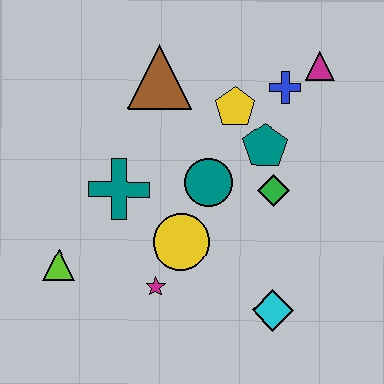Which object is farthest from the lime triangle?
The magenta triangle is farthest from the lime triangle.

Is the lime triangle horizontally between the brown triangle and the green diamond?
No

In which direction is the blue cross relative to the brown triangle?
The blue cross is to the right of the brown triangle.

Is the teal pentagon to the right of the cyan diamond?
No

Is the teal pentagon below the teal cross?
No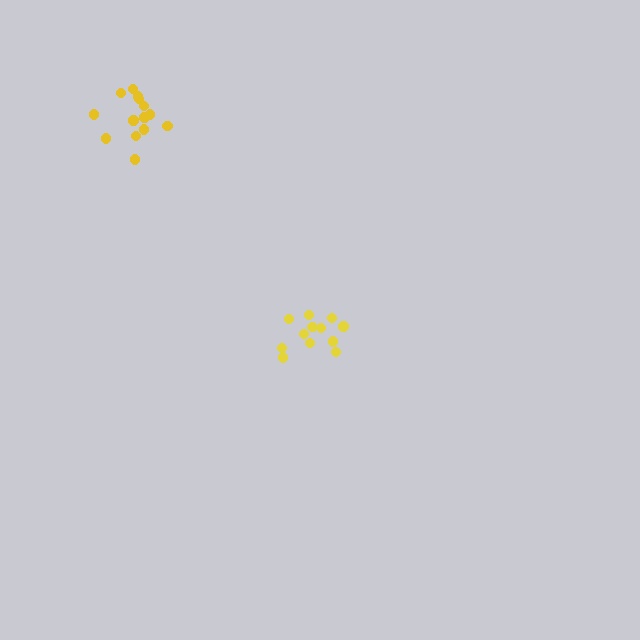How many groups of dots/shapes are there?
There are 2 groups.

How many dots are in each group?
Group 1: 14 dots, Group 2: 12 dots (26 total).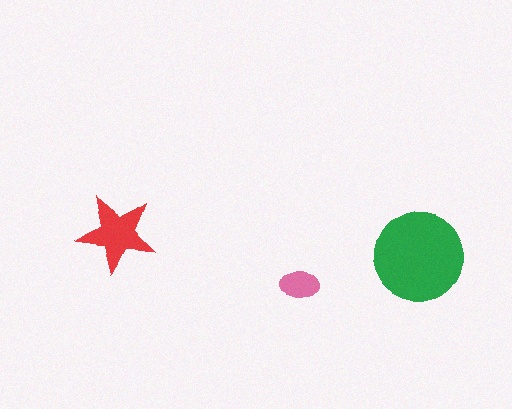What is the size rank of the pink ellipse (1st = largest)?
3rd.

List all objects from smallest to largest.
The pink ellipse, the red star, the green circle.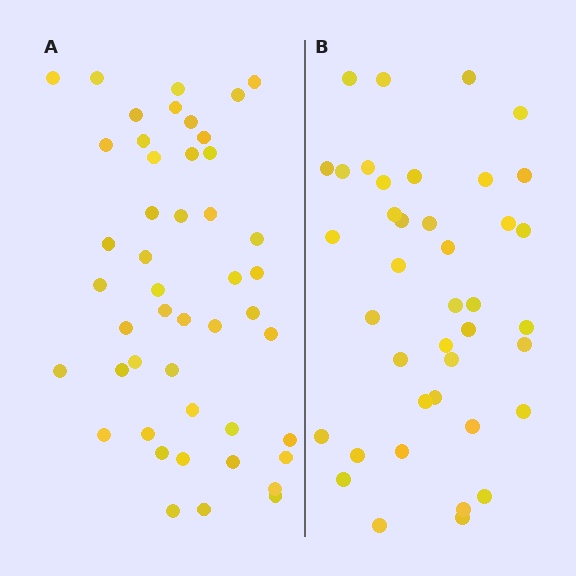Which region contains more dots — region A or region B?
Region A (the left region) has more dots.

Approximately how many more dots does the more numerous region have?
Region A has roughly 8 or so more dots than region B.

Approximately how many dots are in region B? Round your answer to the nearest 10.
About 40 dots.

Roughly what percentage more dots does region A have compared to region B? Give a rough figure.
About 20% more.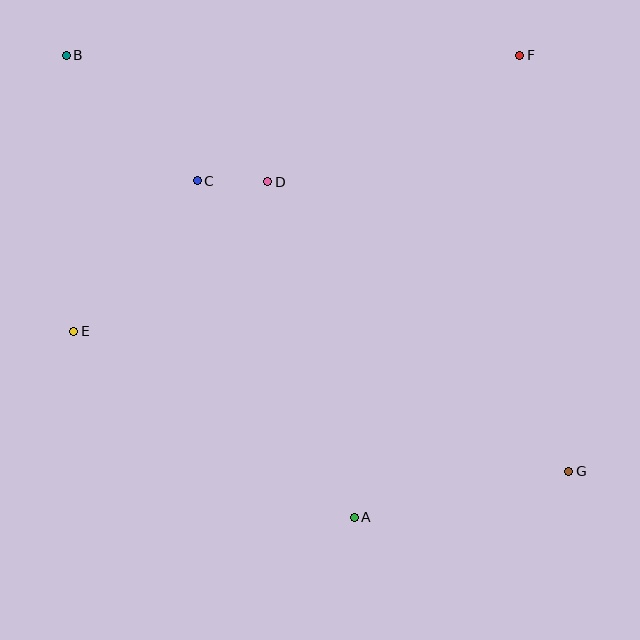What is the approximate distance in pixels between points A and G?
The distance between A and G is approximately 219 pixels.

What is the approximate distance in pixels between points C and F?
The distance between C and F is approximately 346 pixels.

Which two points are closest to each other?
Points C and D are closest to each other.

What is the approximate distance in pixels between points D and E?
The distance between D and E is approximately 245 pixels.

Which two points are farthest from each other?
Points B and G are farthest from each other.